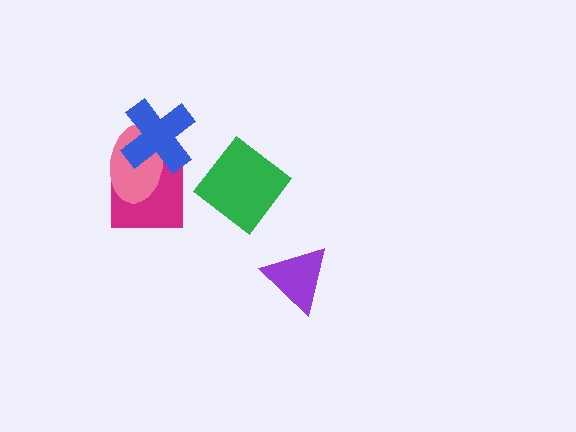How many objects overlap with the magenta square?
2 objects overlap with the magenta square.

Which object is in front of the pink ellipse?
The blue cross is in front of the pink ellipse.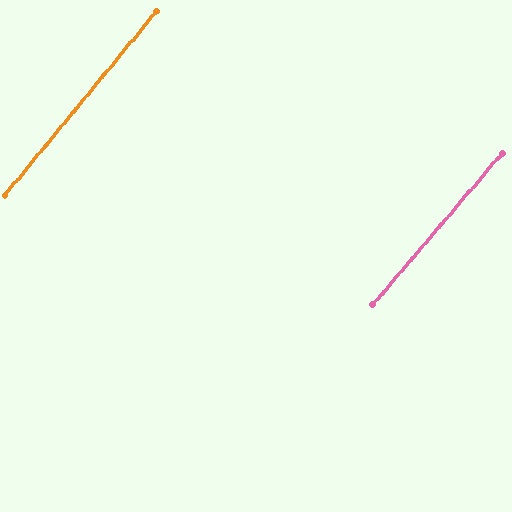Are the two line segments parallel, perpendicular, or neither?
Parallel — their directions differ by only 1.0°.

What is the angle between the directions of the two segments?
Approximately 1 degree.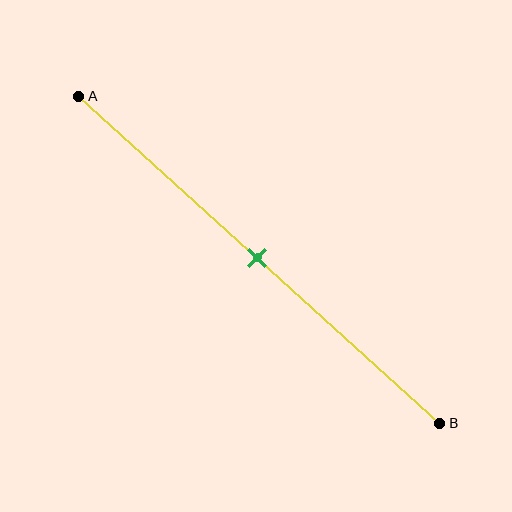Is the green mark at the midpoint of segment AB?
Yes, the mark is approximately at the midpoint.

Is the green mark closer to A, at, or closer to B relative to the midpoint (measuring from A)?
The green mark is approximately at the midpoint of segment AB.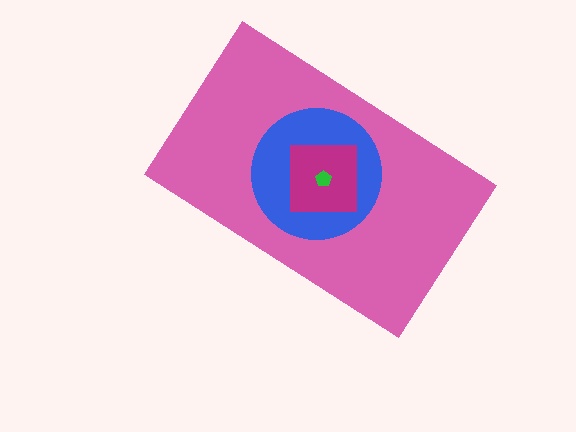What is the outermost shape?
The pink rectangle.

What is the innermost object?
The green pentagon.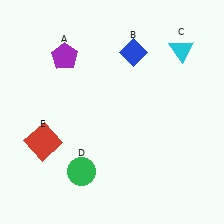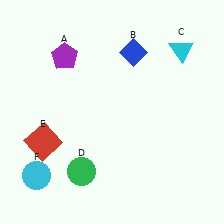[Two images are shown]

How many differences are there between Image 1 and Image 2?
There is 1 difference between the two images.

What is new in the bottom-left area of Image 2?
A cyan circle (F) was added in the bottom-left area of Image 2.